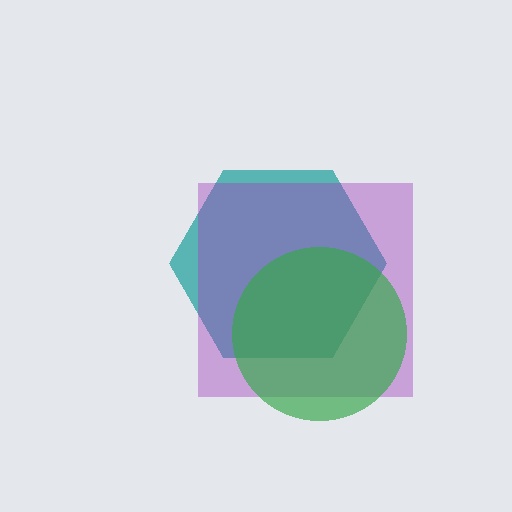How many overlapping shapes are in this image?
There are 3 overlapping shapes in the image.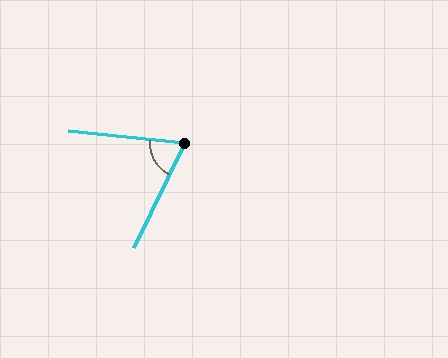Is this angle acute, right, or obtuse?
It is acute.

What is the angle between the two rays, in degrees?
Approximately 70 degrees.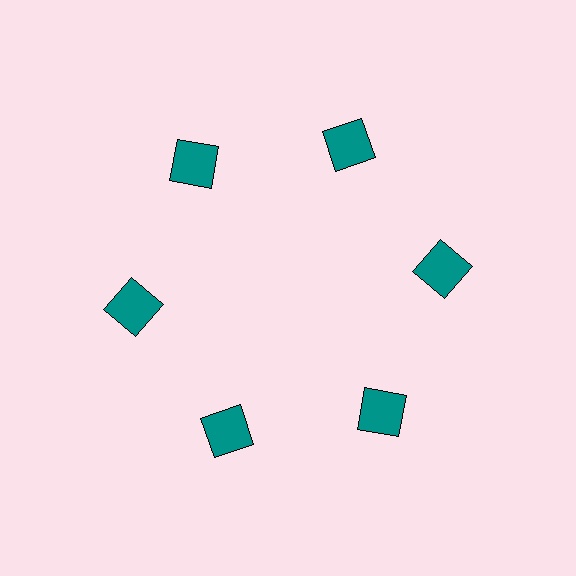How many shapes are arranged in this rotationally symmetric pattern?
There are 6 shapes, arranged in 6 groups of 1.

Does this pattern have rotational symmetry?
Yes, this pattern has 6-fold rotational symmetry. It looks the same after rotating 60 degrees around the center.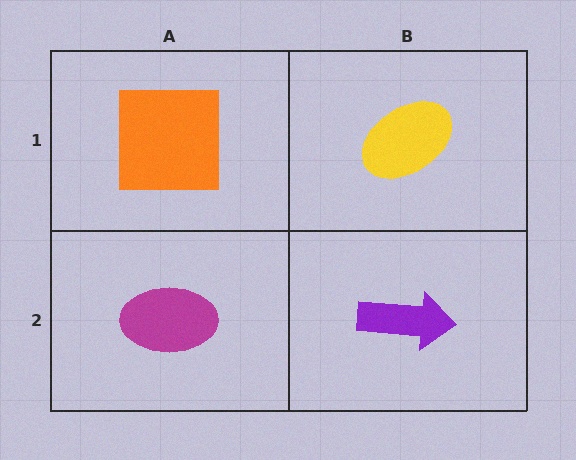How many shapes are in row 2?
2 shapes.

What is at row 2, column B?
A purple arrow.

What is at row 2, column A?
A magenta ellipse.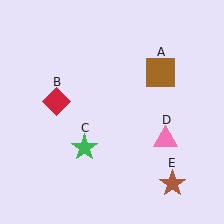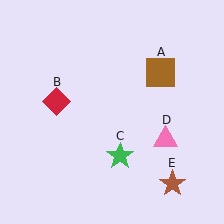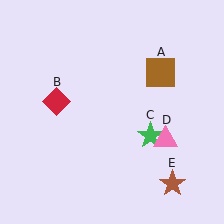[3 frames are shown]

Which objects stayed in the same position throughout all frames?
Brown square (object A) and red diamond (object B) and pink triangle (object D) and brown star (object E) remained stationary.